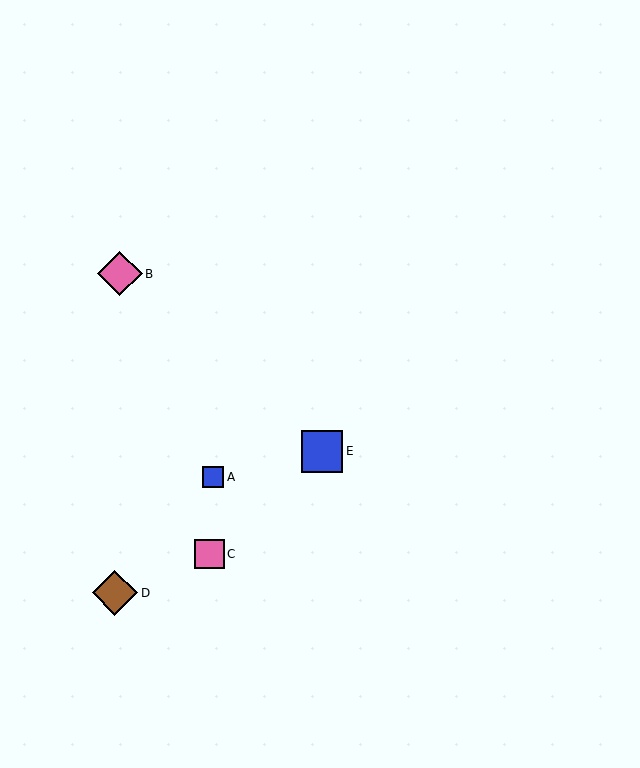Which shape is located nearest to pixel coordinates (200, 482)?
The blue square (labeled A) at (213, 477) is nearest to that location.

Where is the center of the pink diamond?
The center of the pink diamond is at (120, 274).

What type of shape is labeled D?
Shape D is a brown diamond.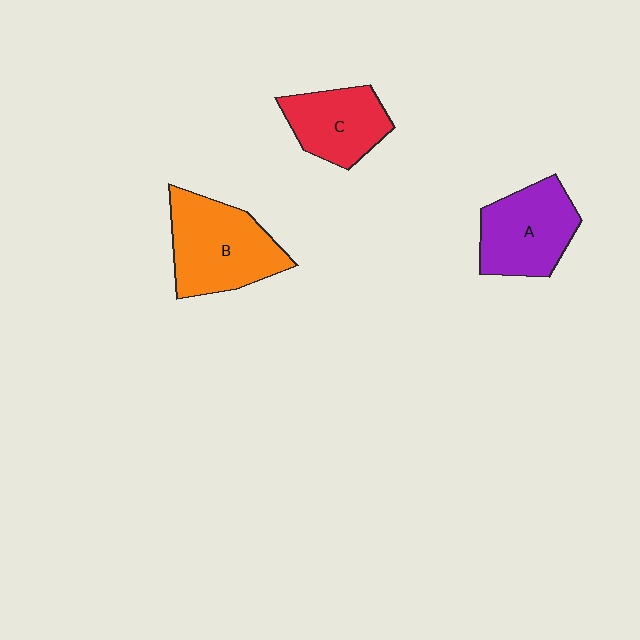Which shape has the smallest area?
Shape C (red).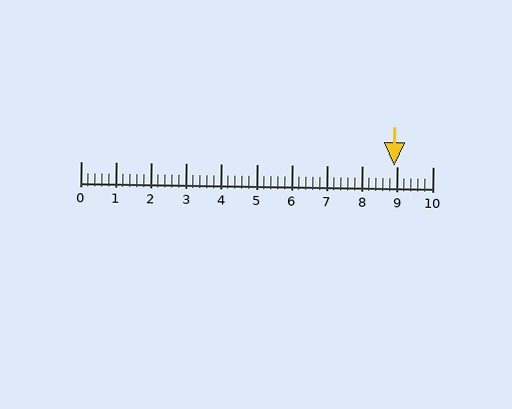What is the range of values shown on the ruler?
The ruler shows values from 0 to 10.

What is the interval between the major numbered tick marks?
The major tick marks are spaced 1 units apart.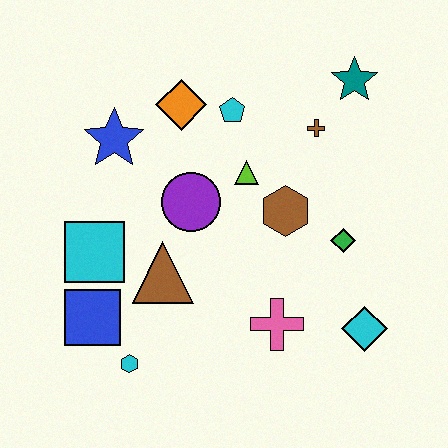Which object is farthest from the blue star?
The cyan diamond is farthest from the blue star.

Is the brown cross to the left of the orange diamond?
No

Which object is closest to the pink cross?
The cyan diamond is closest to the pink cross.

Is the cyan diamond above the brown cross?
No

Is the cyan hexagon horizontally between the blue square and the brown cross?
Yes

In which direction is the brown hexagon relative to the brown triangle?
The brown hexagon is to the right of the brown triangle.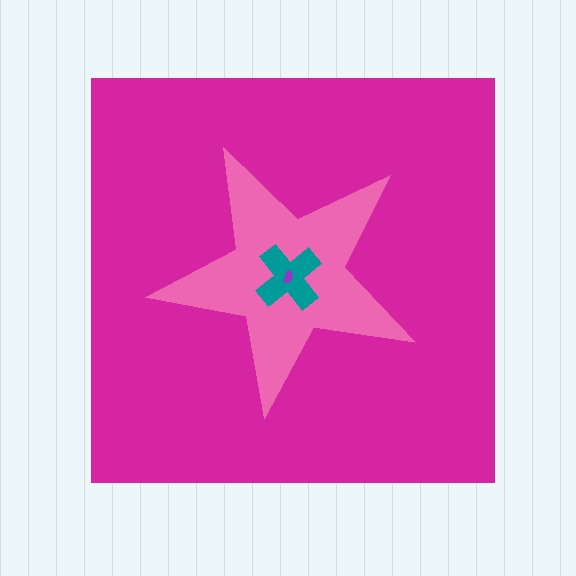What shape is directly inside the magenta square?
The pink star.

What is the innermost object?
The purple semicircle.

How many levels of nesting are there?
4.